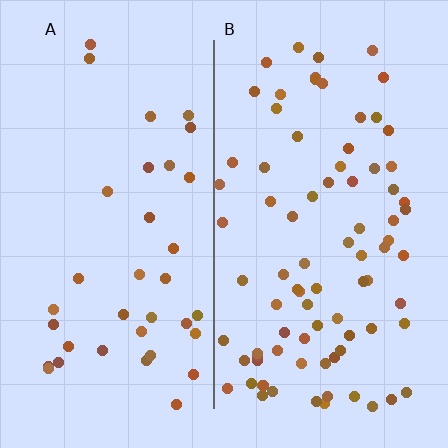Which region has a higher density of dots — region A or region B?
B (the right).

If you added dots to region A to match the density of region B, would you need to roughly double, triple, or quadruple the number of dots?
Approximately double.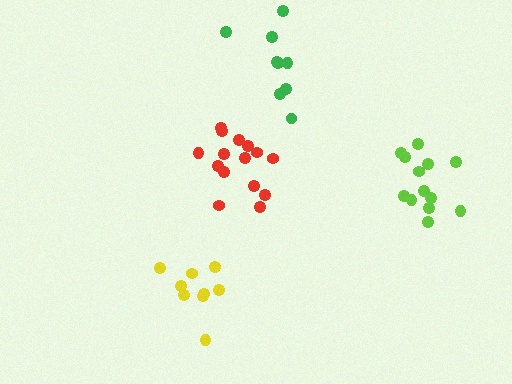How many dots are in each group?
Group 1: 13 dots, Group 2: 15 dots, Group 3: 9 dots, Group 4: 9 dots (46 total).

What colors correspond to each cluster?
The clusters are colored: lime, red, green, yellow.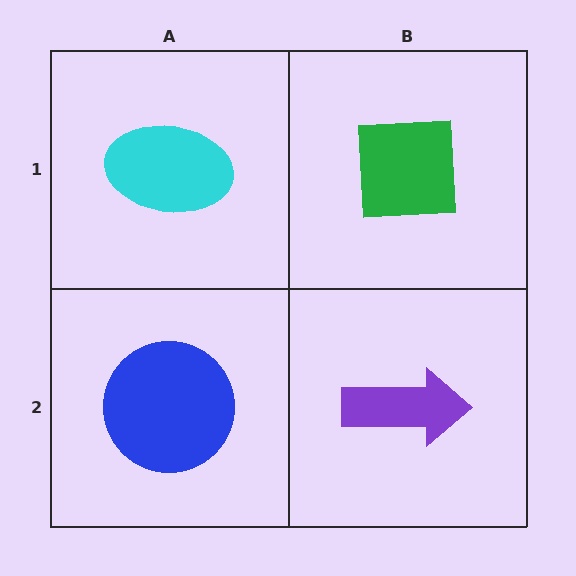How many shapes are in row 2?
2 shapes.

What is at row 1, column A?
A cyan ellipse.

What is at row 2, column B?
A purple arrow.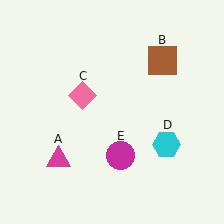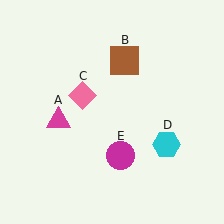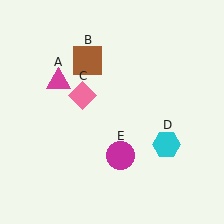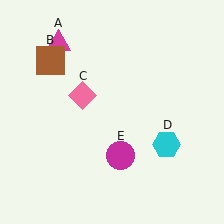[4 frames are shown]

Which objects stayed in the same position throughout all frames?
Pink diamond (object C) and cyan hexagon (object D) and magenta circle (object E) remained stationary.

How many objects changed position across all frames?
2 objects changed position: magenta triangle (object A), brown square (object B).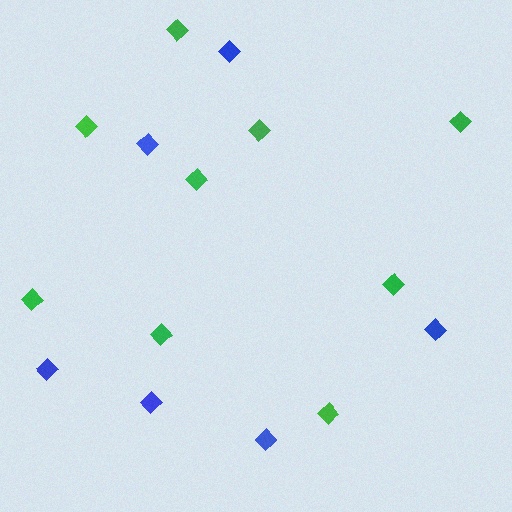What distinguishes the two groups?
There are 2 groups: one group of green diamonds (9) and one group of blue diamonds (6).